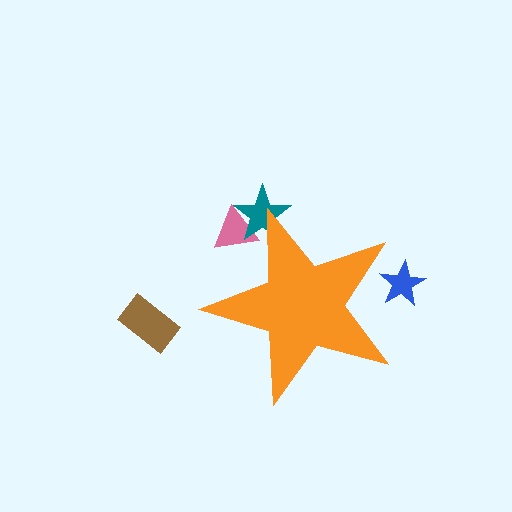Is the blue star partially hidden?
Yes, the blue star is partially hidden behind the orange star.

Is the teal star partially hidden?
Yes, the teal star is partially hidden behind the orange star.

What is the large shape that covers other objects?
An orange star.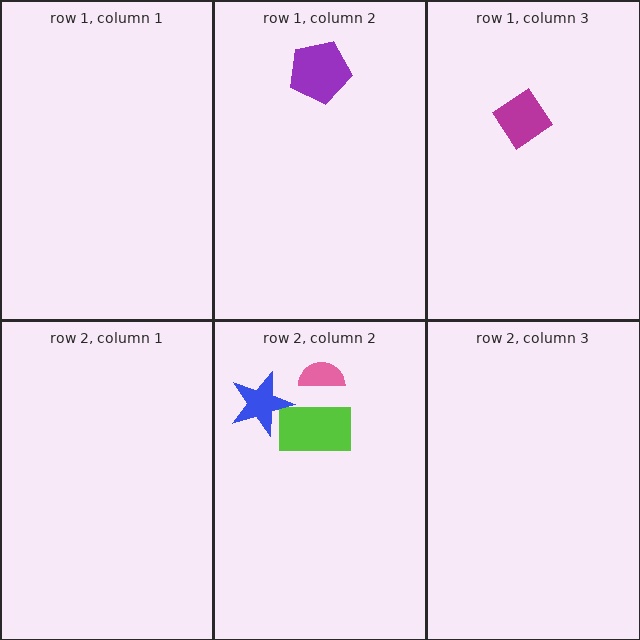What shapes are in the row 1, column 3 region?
The magenta diamond.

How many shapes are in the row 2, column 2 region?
3.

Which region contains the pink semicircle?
The row 2, column 2 region.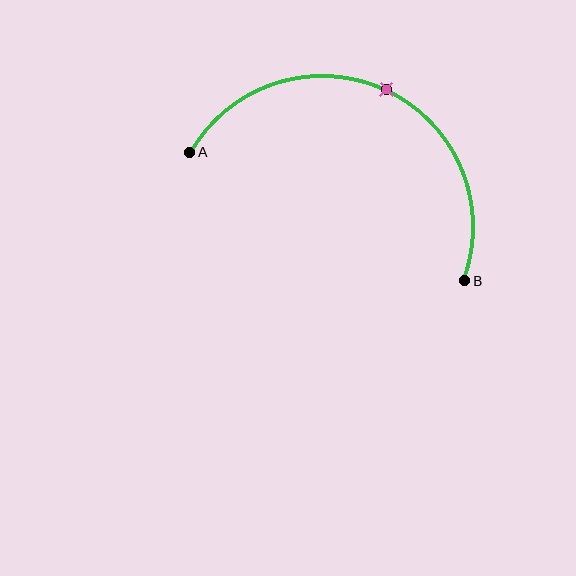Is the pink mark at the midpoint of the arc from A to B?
Yes. The pink mark lies on the arc at equal arc-length from both A and B — it is the arc midpoint.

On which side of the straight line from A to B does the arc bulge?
The arc bulges above the straight line connecting A and B.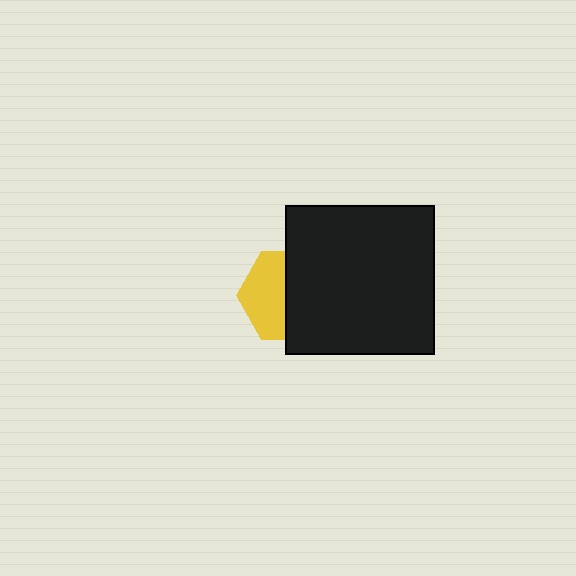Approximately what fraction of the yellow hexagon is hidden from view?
Roughly 52% of the yellow hexagon is hidden behind the black square.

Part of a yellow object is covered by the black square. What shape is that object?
It is a hexagon.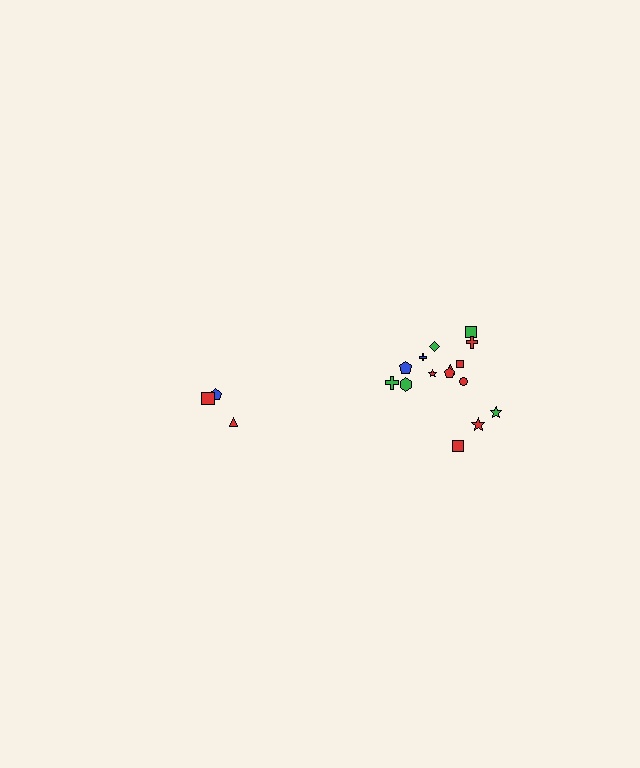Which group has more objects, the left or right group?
The right group.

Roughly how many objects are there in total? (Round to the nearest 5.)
Roughly 20 objects in total.